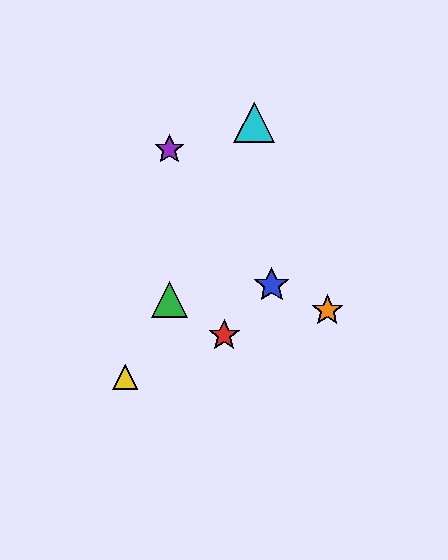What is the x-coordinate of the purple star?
The purple star is at x≈169.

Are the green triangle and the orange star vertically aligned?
No, the green triangle is at x≈169 and the orange star is at x≈327.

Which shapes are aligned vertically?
The green triangle, the purple star are aligned vertically.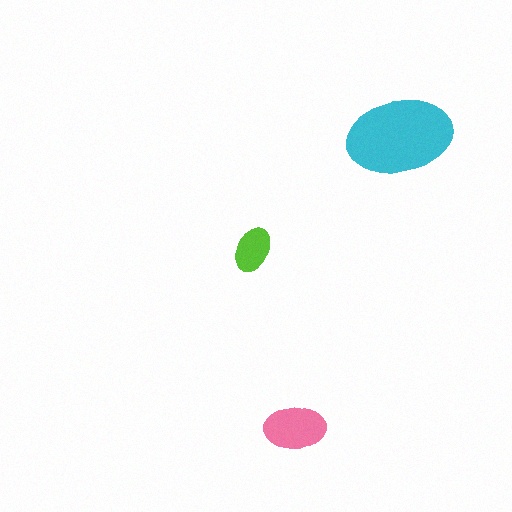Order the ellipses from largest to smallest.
the cyan one, the pink one, the lime one.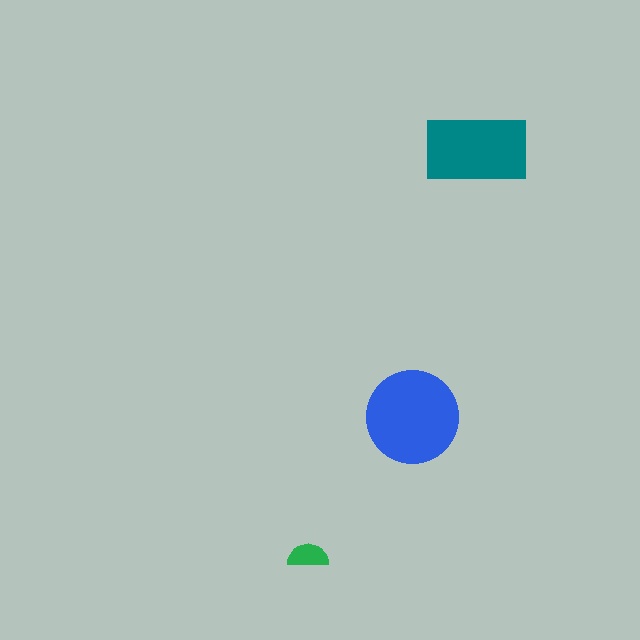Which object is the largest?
The blue circle.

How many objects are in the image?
There are 3 objects in the image.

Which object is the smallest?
The green semicircle.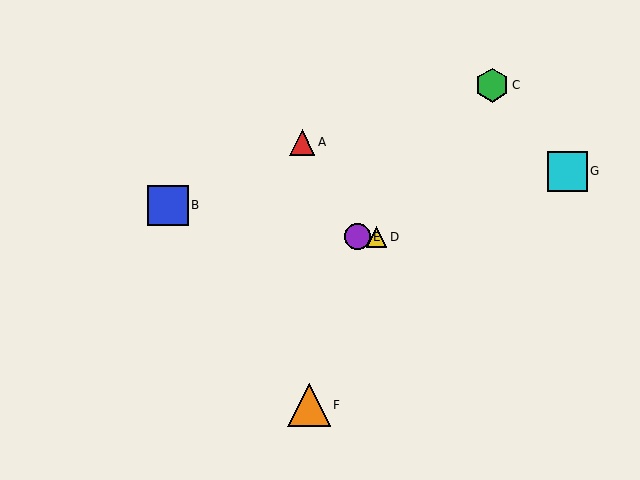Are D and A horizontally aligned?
No, D is at y≈237 and A is at y≈142.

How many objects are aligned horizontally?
2 objects (D, E) are aligned horizontally.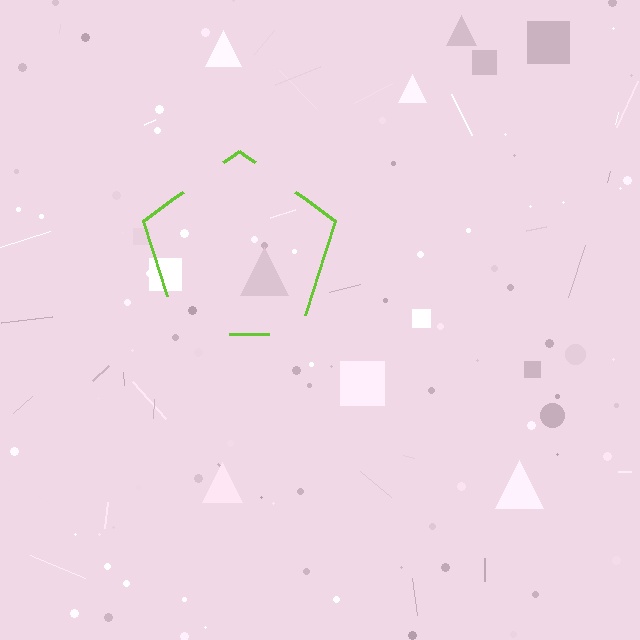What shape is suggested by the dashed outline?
The dashed outline suggests a pentagon.